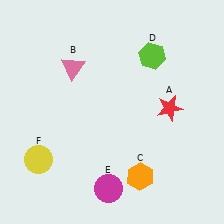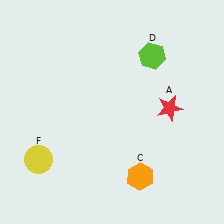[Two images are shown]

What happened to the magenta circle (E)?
The magenta circle (E) was removed in Image 2. It was in the bottom-left area of Image 1.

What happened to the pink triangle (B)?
The pink triangle (B) was removed in Image 2. It was in the top-left area of Image 1.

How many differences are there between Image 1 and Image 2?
There are 2 differences between the two images.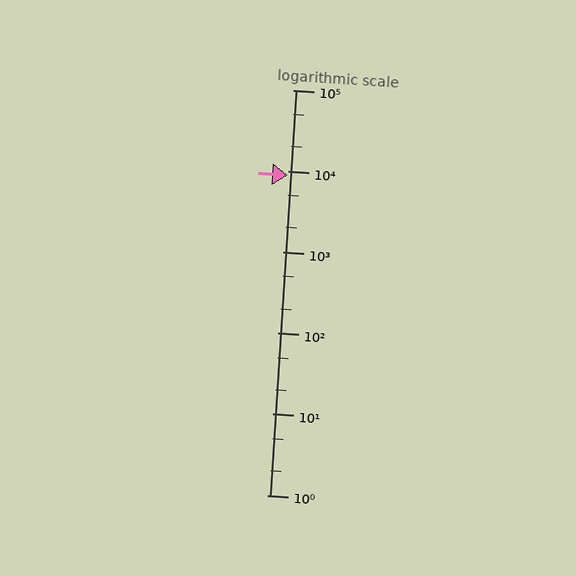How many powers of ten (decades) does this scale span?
The scale spans 5 decades, from 1 to 100000.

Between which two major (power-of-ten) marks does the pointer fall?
The pointer is between 1000 and 10000.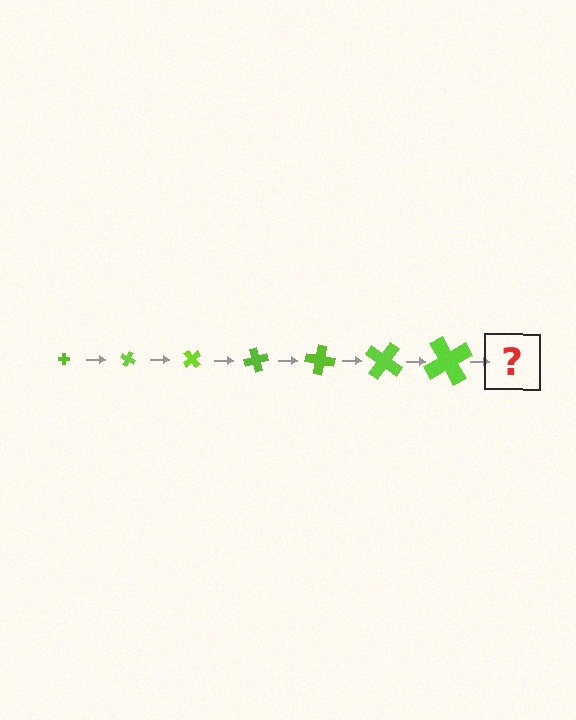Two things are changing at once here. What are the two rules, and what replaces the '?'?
The two rules are that the cross grows larger each step and it rotates 25 degrees each step. The '?' should be a cross, larger than the previous one and rotated 175 degrees from the start.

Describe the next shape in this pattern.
It should be a cross, larger than the previous one and rotated 175 degrees from the start.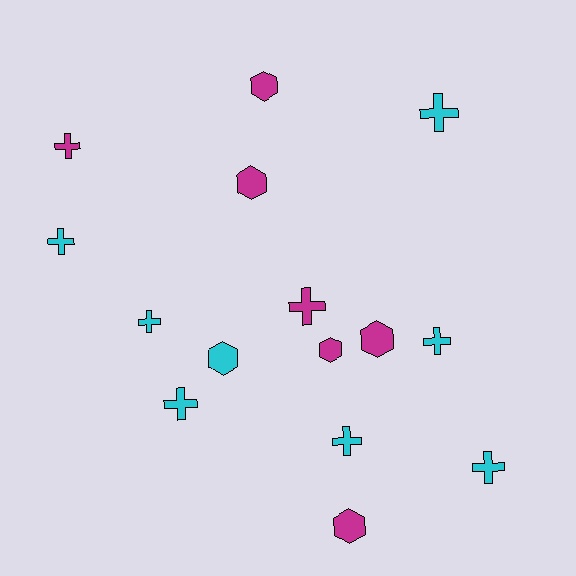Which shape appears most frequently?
Cross, with 9 objects.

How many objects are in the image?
There are 15 objects.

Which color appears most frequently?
Cyan, with 8 objects.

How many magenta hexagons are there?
There are 5 magenta hexagons.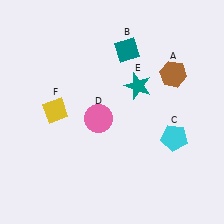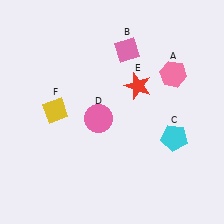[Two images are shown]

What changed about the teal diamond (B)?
In Image 1, B is teal. In Image 2, it changed to pink.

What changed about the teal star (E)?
In Image 1, E is teal. In Image 2, it changed to red.